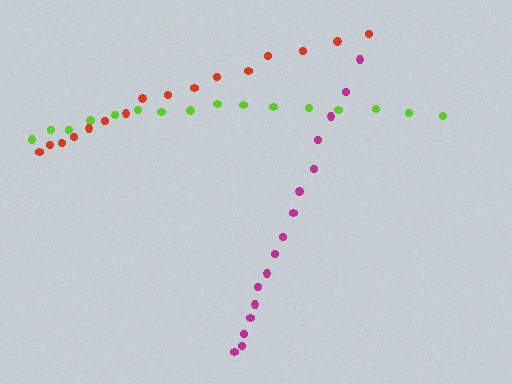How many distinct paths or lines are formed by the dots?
There are 3 distinct paths.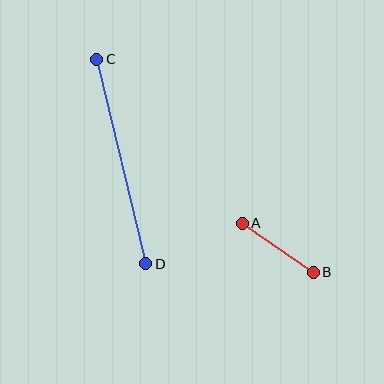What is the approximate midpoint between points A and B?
The midpoint is at approximately (278, 248) pixels.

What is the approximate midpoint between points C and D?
The midpoint is at approximately (121, 162) pixels.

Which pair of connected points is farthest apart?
Points C and D are farthest apart.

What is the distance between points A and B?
The distance is approximately 87 pixels.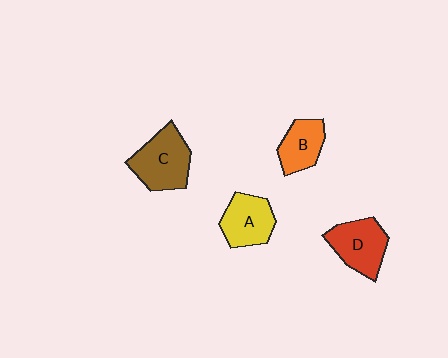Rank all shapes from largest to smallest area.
From largest to smallest: C (brown), D (red), A (yellow), B (orange).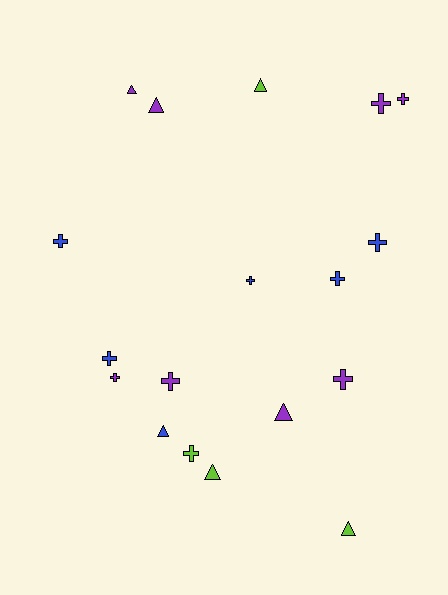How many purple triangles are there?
There are 3 purple triangles.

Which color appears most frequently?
Purple, with 8 objects.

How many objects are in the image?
There are 18 objects.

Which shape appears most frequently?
Cross, with 11 objects.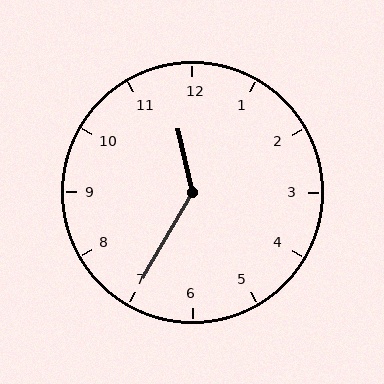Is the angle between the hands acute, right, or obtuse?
It is obtuse.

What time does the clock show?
11:35.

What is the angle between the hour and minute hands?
Approximately 138 degrees.